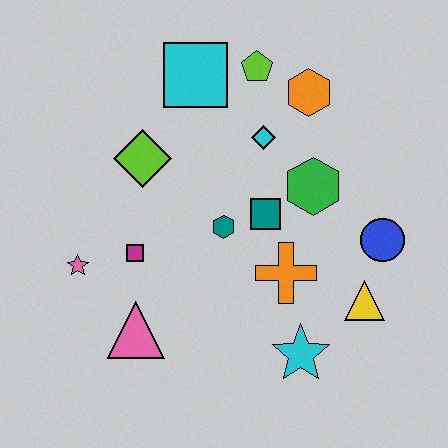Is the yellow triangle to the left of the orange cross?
No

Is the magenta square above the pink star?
Yes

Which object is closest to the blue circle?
The yellow triangle is closest to the blue circle.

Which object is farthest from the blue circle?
The pink star is farthest from the blue circle.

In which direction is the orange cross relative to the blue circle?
The orange cross is to the left of the blue circle.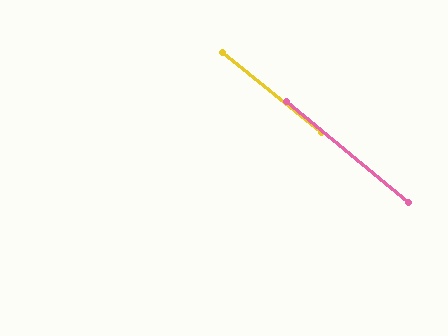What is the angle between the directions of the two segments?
Approximately 0 degrees.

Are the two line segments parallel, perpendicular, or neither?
Parallel — their directions differ by only 0.3°.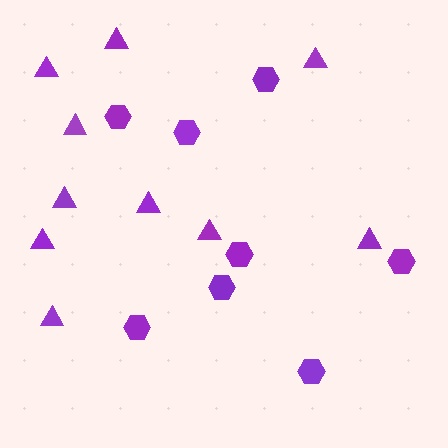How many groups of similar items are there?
There are 2 groups: one group of hexagons (8) and one group of triangles (10).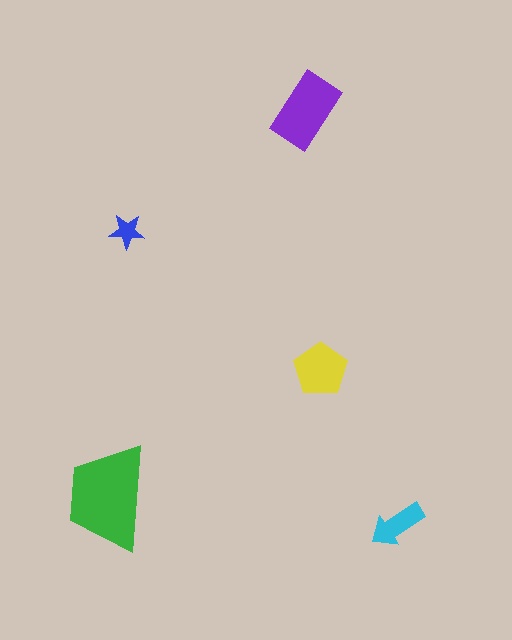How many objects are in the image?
There are 5 objects in the image.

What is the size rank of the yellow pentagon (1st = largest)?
3rd.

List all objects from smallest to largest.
The blue star, the cyan arrow, the yellow pentagon, the purple rectangle, the green trapezoid.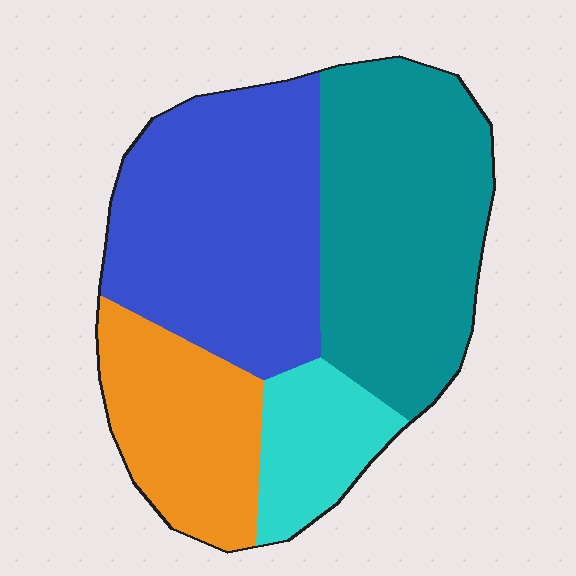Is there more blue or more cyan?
Blue.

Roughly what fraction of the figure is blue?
Blue covers around 35% of the figure.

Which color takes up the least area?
Cyan, at roughly 10%.